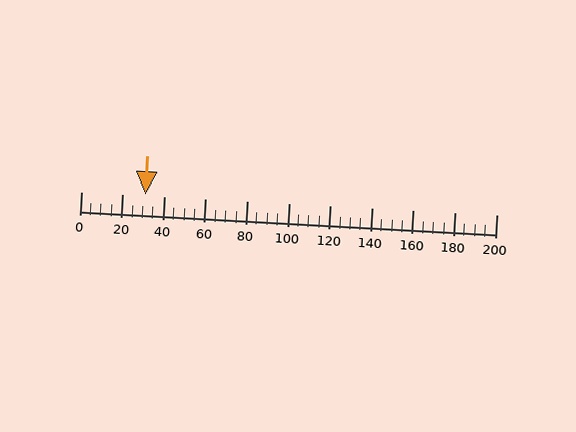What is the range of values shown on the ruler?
The ruler shows values from 0 to 200.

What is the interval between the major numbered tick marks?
The major tick marks are spaced 20 units apart.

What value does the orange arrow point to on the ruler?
The orange arrow points to approximately 31.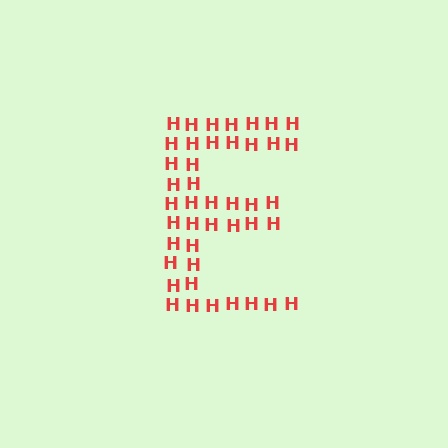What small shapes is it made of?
It is made of small letter H's.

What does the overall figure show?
The overall figure shows the letter E.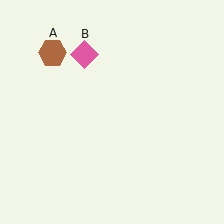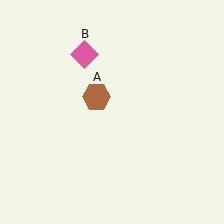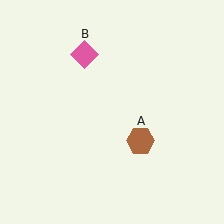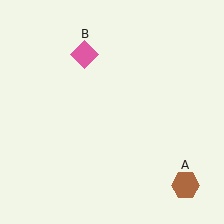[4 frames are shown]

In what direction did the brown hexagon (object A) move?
The brown hexagon (object A) moved down and to the right.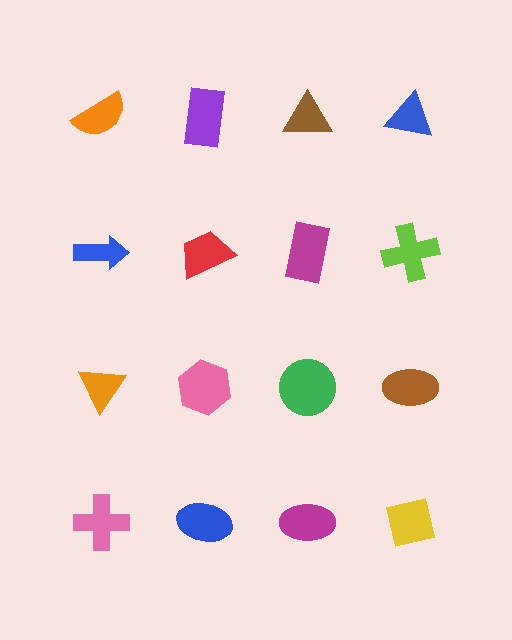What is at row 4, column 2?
A blue ellipse.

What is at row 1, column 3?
A brown triangle.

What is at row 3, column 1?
An orange triangle.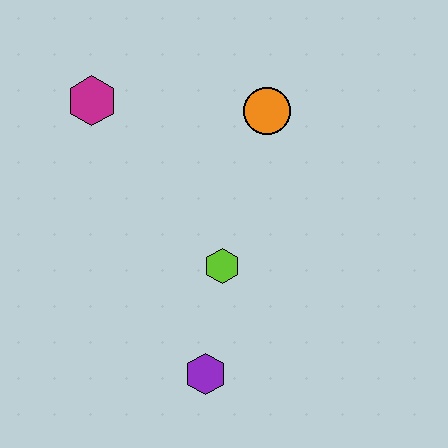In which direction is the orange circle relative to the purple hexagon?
The orange circle is above the purple hexagon.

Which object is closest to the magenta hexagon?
The orange circle is closest to the magenta hexagon.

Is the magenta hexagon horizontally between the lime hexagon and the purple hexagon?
No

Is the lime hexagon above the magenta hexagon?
No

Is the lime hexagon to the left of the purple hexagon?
No